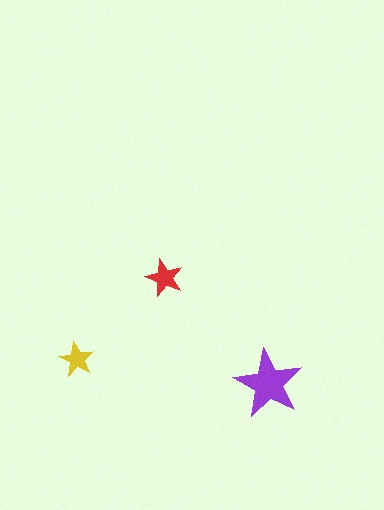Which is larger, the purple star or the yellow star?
The purple one.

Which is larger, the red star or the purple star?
The purple one.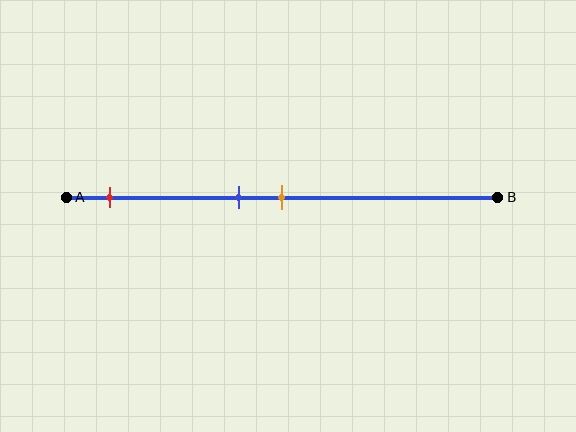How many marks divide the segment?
There are 3 marks dividing the segment.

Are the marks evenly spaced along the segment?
No, the marks are not evenly spaced.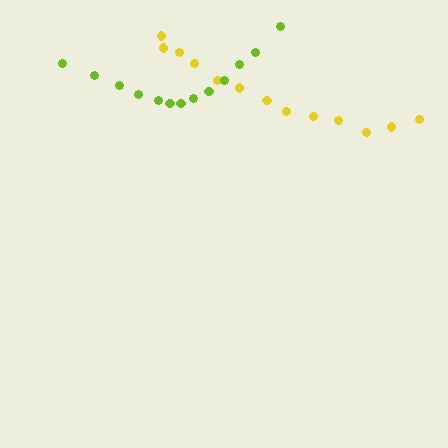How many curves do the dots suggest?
There are 2 distinct paths.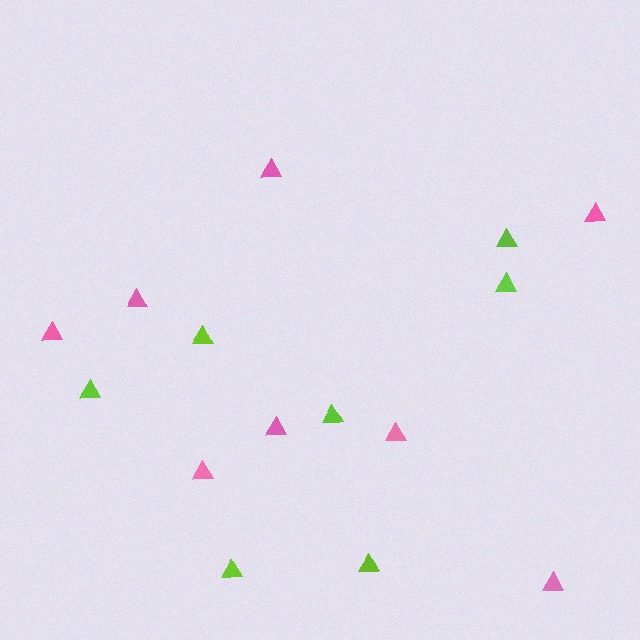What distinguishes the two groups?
There are 2 groups: one group of lime triangles (7) and one group of pink triangles (8).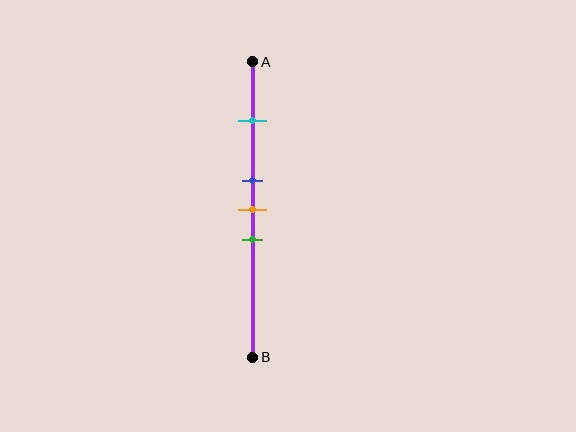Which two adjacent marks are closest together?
The blue and orange marks are the closest adjacent pair.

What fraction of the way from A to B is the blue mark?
The blue mark is approximately 40% (0.4) of the way from A to B.